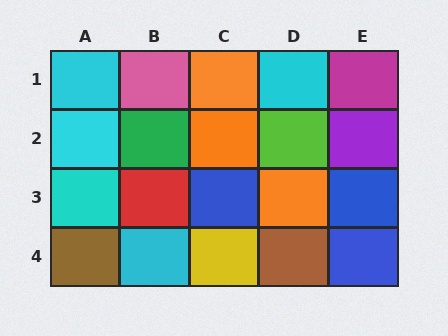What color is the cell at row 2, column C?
Orange.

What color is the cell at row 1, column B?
Pink.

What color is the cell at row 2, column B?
Green.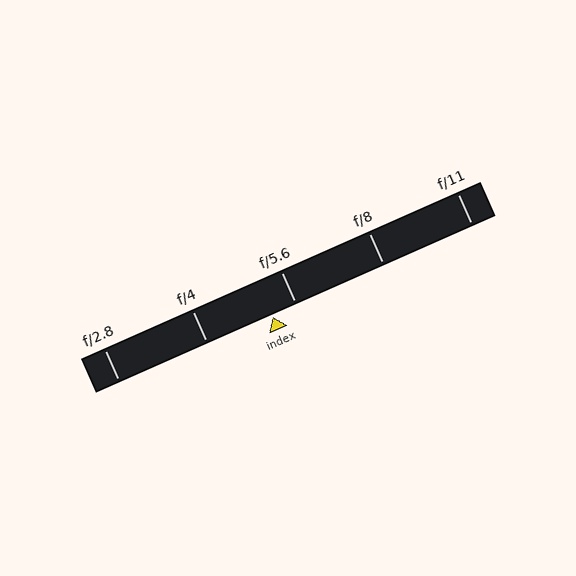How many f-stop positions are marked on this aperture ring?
There are 5 f-stop positions marked.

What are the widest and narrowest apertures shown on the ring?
The widest aperture shown is f/2.8 and the narrowest is f/11.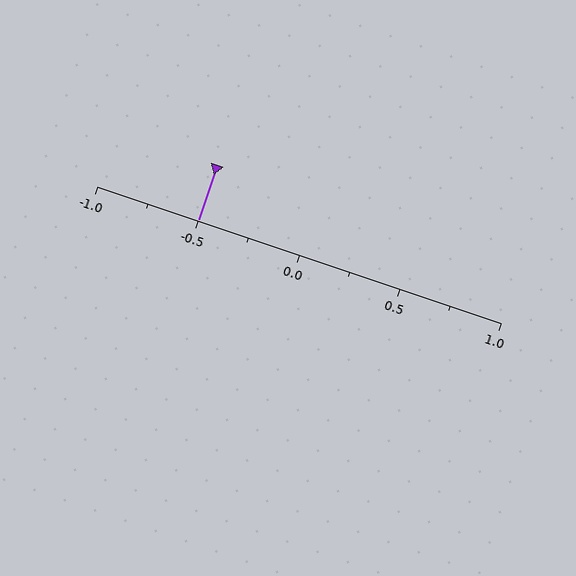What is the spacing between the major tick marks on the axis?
The major ticks are spaced 0.5 apart.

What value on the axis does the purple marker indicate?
The marker indicates approximately -0.5.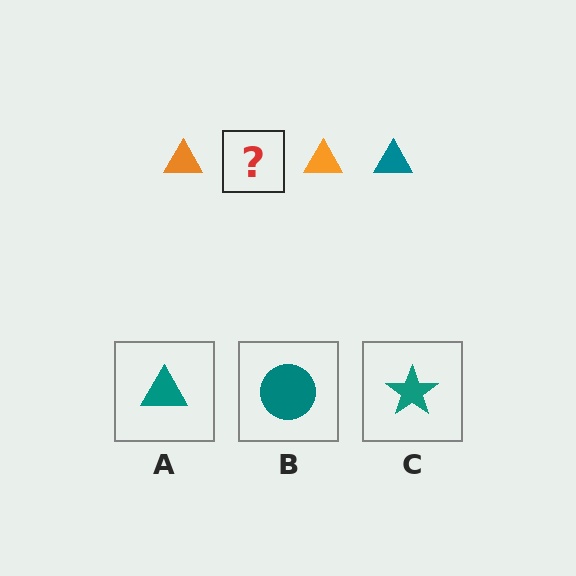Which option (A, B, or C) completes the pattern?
A.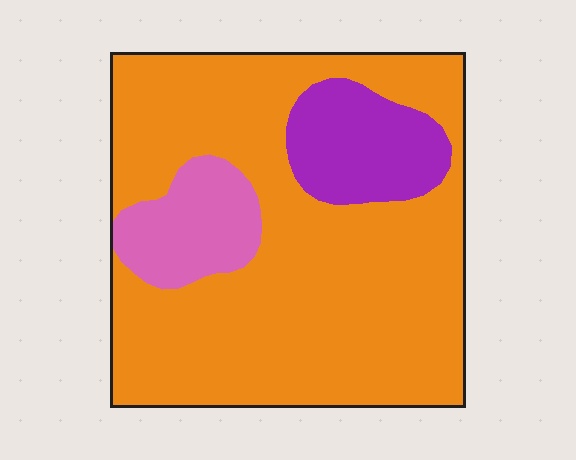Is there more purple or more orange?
Orange.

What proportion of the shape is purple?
Purple covers about 15% of the shape.